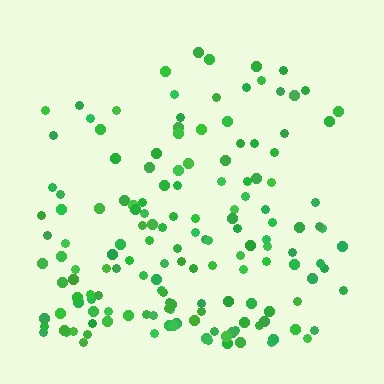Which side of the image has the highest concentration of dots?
The bottom.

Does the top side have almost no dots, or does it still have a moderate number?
Still a moderate number, just noticeably fewer than the bottom.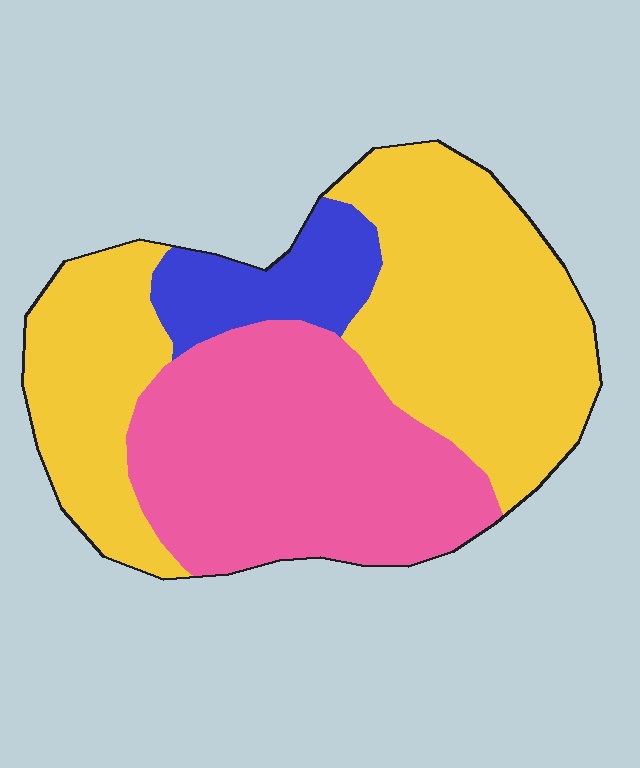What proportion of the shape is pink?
Pink takes up about three eighths (3/8) of the shape.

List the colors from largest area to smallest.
From largest to smallest: yellow, pink, blue.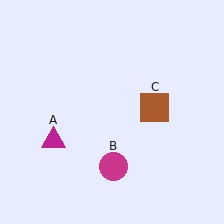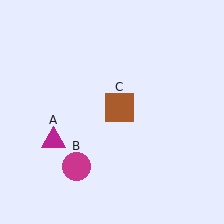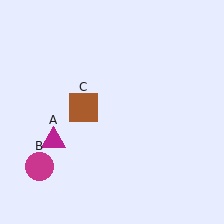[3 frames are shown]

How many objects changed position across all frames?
2 objects changed position: magenta circle (object B), brown square (object C).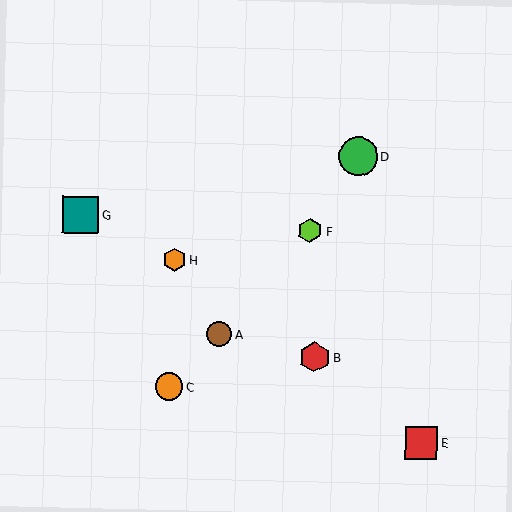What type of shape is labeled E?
Shape E is a red square.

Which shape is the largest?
The green circle (labeled D) is the largest.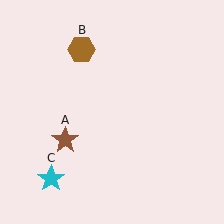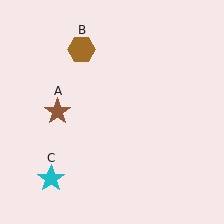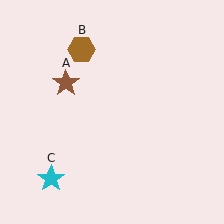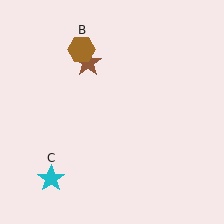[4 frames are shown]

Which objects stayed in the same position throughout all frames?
Brown hexagon (object B) and cyan star (object C) remained stationary.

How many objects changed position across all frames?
1 object changed position: brown star (object A).